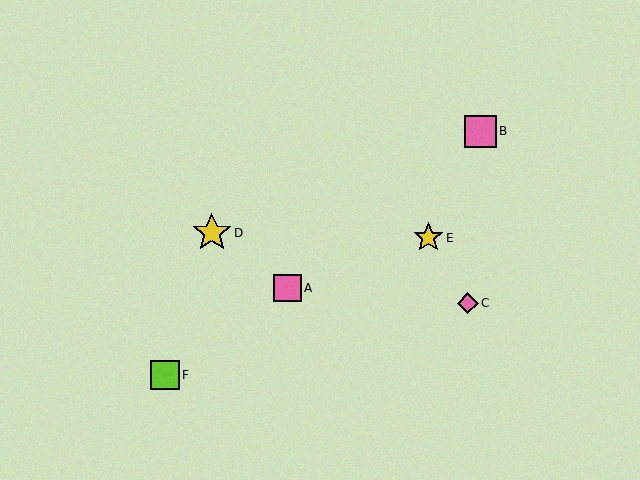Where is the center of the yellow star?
The center of the yellow star is at (428, 238).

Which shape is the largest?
The yellow star (labeled D) is the largest.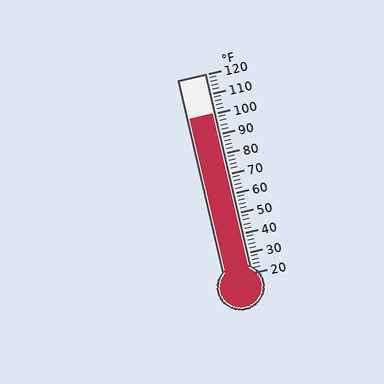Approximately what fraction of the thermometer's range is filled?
The thermometer is filled to approximately 80% of its range.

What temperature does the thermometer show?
The thermometer shows approximately 100°F.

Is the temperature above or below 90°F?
The temperature is above 90°F.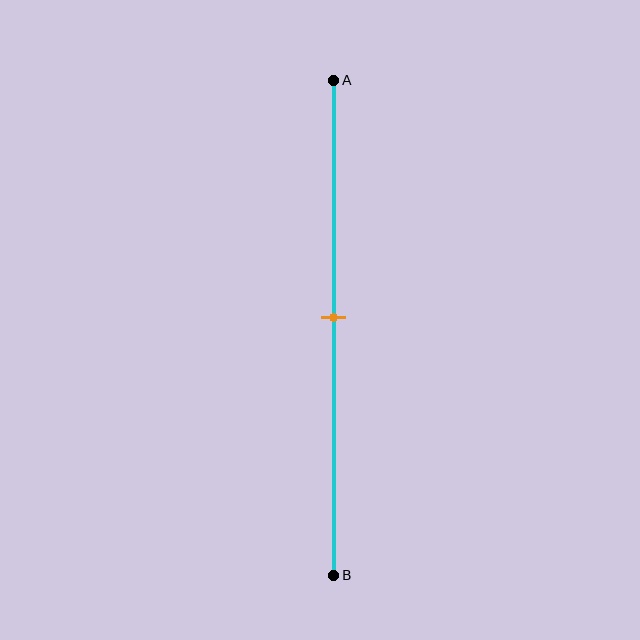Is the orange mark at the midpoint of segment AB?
Yes, the mark is approximately at the midpoint.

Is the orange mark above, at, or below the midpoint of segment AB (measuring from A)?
The orange mark is approximately at the midpoint of segment AB.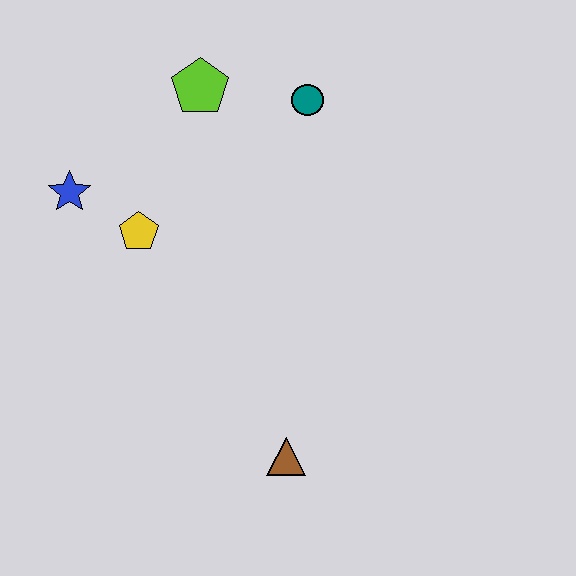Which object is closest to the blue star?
The yellow pentagon is closest to the blue star.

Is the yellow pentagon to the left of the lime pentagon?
Yes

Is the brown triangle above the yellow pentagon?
No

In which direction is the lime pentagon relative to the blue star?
The lime pentagon is to the right of the blue star.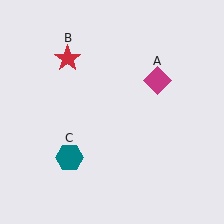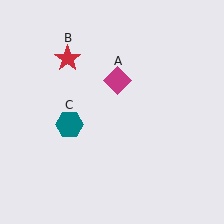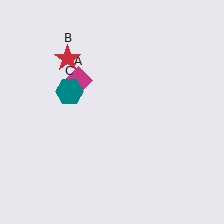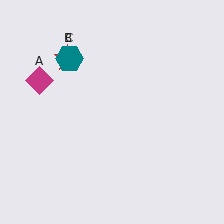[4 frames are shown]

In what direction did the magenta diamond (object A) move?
The magenta diamond (object A) moved left.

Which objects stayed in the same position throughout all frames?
Red star (object B) remained stationary.